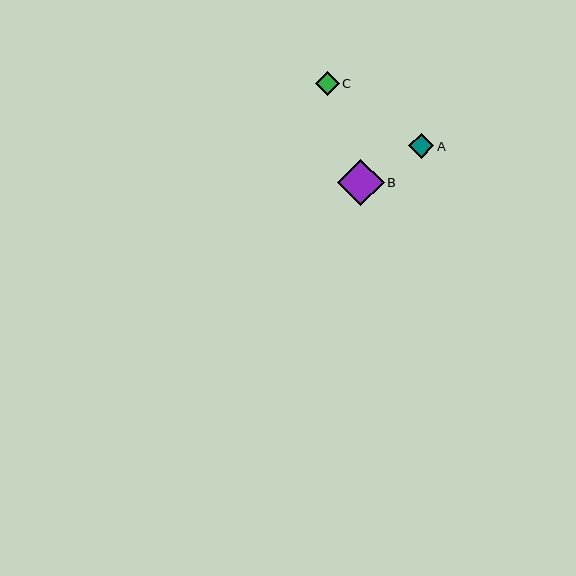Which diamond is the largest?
Diamond B is the largest with a size of approximately 46 pixels.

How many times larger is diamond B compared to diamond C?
Diamond B is approximately 2.0 times the size of diamond C.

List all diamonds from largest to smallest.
From largest to smallest: B, A, C.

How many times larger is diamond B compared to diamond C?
Diamond B is approximately 2.0 times the size of diamond C.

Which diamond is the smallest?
Diamond C is the smallest with a size of approximately 24 pixels.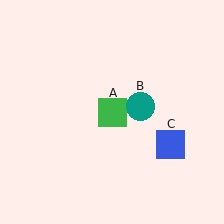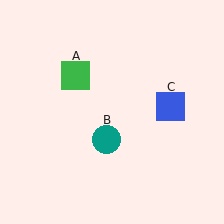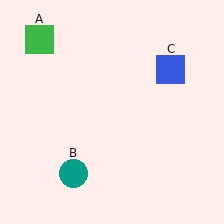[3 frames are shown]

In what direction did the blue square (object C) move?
The blue square (object C) moved up.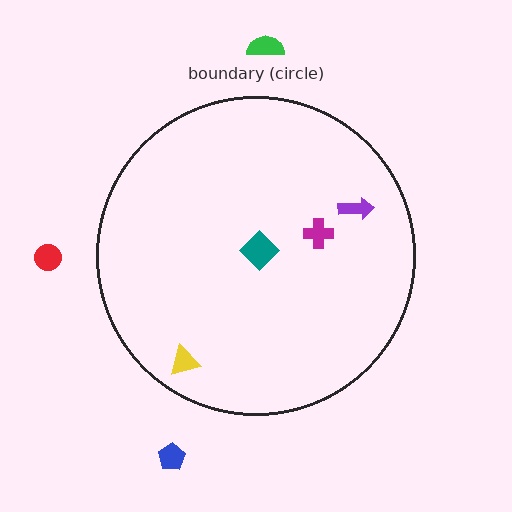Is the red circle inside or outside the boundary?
Outside.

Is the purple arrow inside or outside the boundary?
Inside.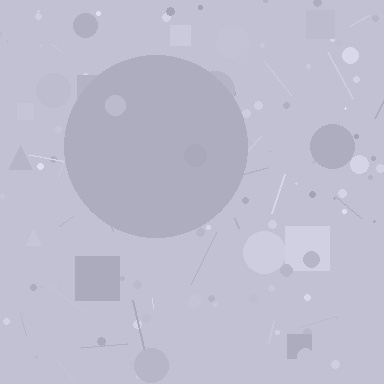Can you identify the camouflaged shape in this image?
The camouflaged shape is a circle.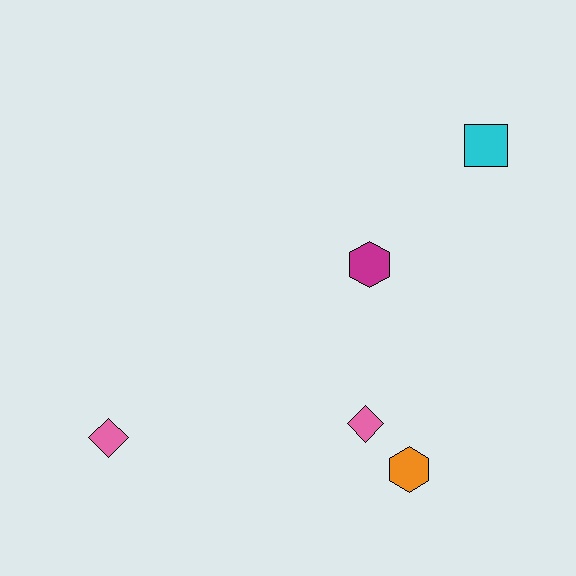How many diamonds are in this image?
There are 2 diamonds.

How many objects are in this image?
There are 5 objects.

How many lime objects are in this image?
There are no lime objects.